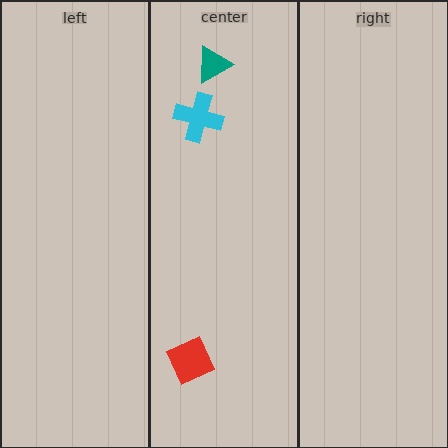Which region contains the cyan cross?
The center region.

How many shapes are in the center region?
3.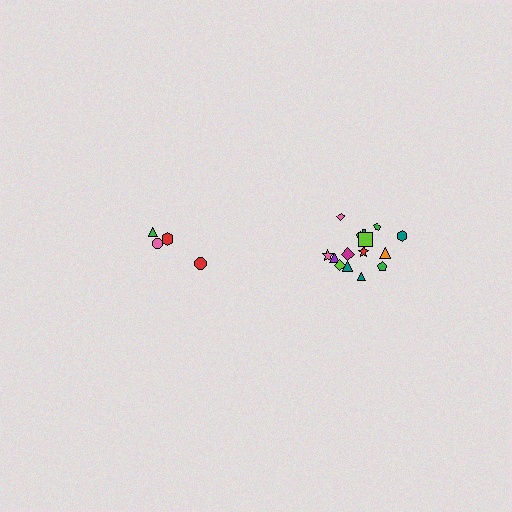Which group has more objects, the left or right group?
The right group.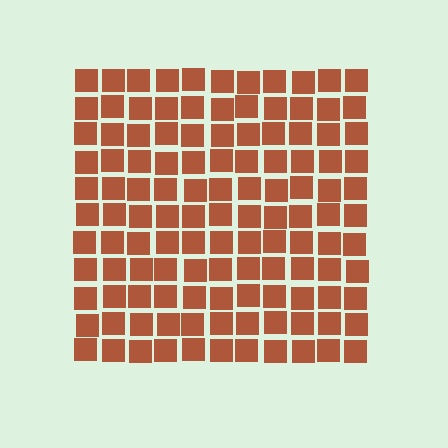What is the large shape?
The large shape is a square.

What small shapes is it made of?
It is made of small squares.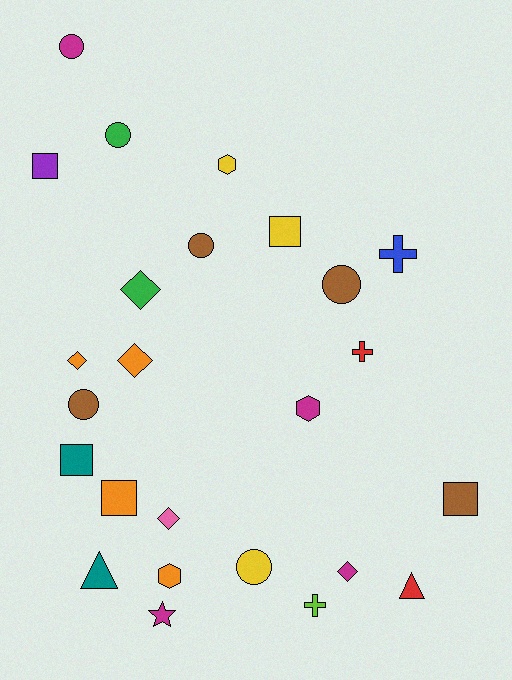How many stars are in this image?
There is 1 star.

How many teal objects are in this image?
There are 2 teal objects.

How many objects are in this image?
There are 25 objects.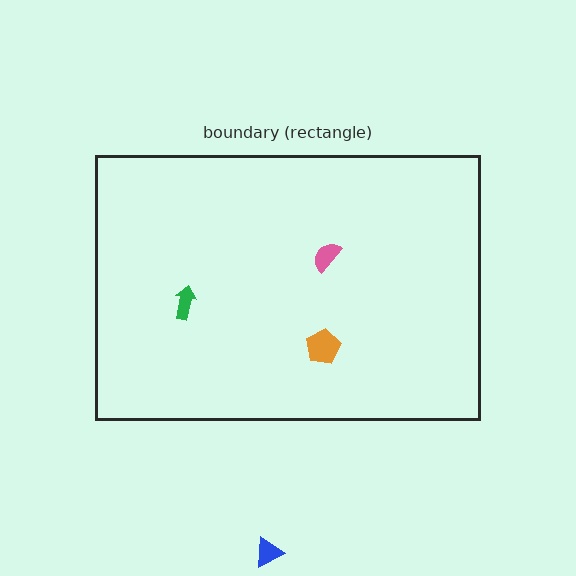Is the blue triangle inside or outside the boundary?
Outside.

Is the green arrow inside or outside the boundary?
Inside.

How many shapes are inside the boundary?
3 inside, 1 outside.